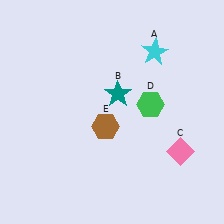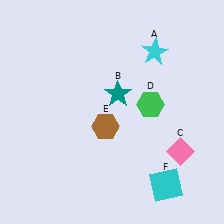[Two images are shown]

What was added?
A cyan square (F) was added in Image 2.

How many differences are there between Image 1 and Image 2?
There is 1 difference between the two images.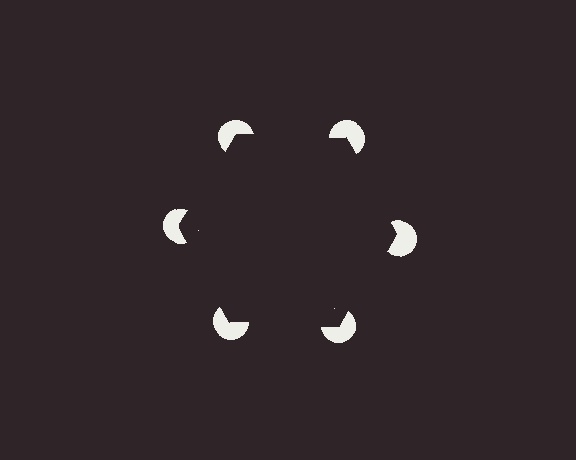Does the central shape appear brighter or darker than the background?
It typically appears slightly darker than the background, even though no actual brightness change is drawn.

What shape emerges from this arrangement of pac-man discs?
An illusory hexagon — its edges are inferred from the aligned wedge cuts in the pac-man discs, not physically drawn.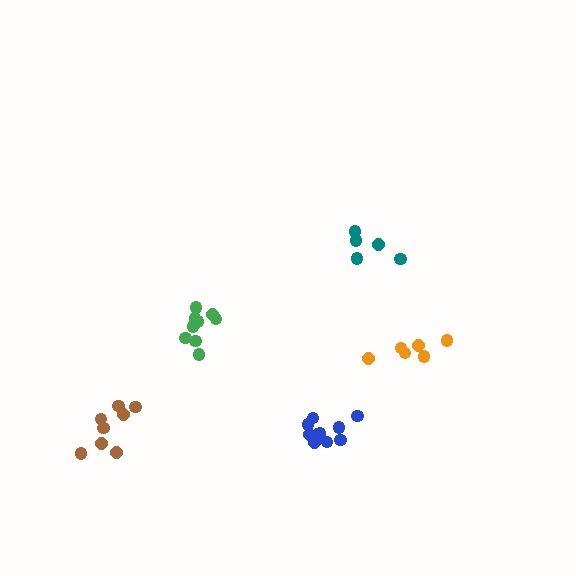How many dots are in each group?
Group 1: 5 dots, Group 2: 10 dots, Group 3: 9 dots, Group 4: 6 dots, Group 5: 8 dots (38 total).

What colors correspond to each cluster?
The clusters are colored: teal, blue, green, orange, brown.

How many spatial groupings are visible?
There are 5 spatial groupings.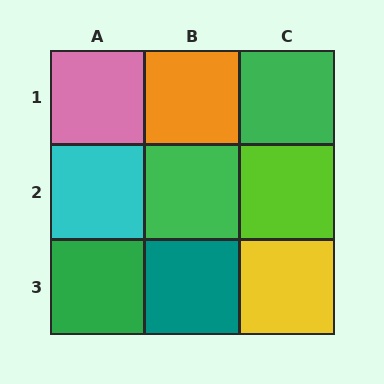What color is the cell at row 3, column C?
Yellow.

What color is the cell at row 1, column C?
Green.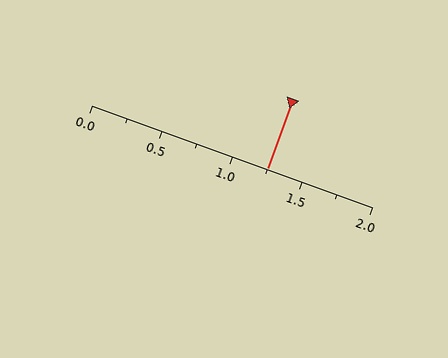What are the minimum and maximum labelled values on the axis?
The axis runs from 0.0 to 2.0.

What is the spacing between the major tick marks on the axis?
The major ticks are spaced 0.5 apart.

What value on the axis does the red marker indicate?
The marker indicates approximately 1.25.